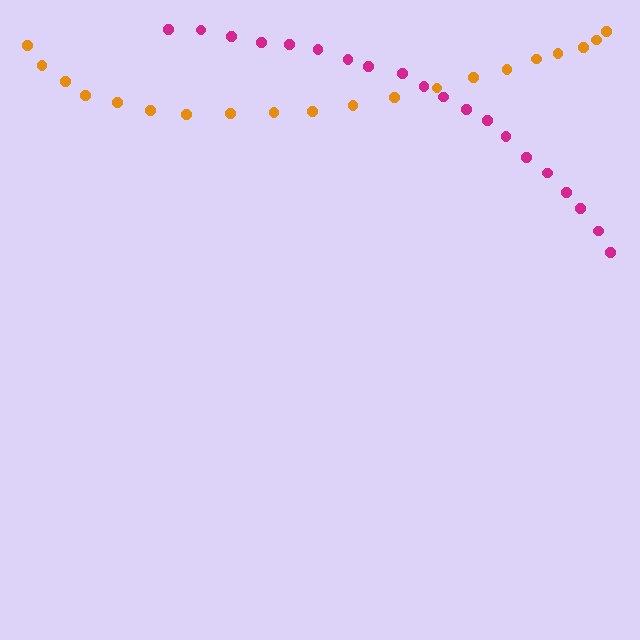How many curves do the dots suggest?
There are 2 distinct paths.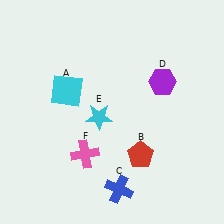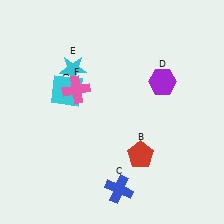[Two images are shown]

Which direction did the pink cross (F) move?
The pink cross (F) moved up.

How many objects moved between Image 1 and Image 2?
2 objects moved between the two images.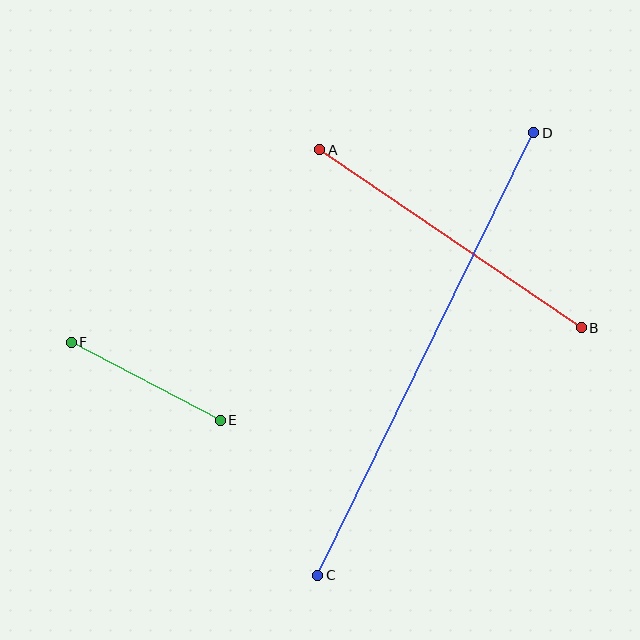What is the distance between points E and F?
The distance is approximately 168 pixels.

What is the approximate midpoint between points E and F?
The midpoint is at approximately (146, 381) pixels.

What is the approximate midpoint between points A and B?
The midpoint is at approximately (451, 239) pixels.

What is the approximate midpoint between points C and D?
The midpoint is at approximately (426, 354) pixels.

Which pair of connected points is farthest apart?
Points C and D are farthest apart.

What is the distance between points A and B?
The distance is approximately 316 pixels.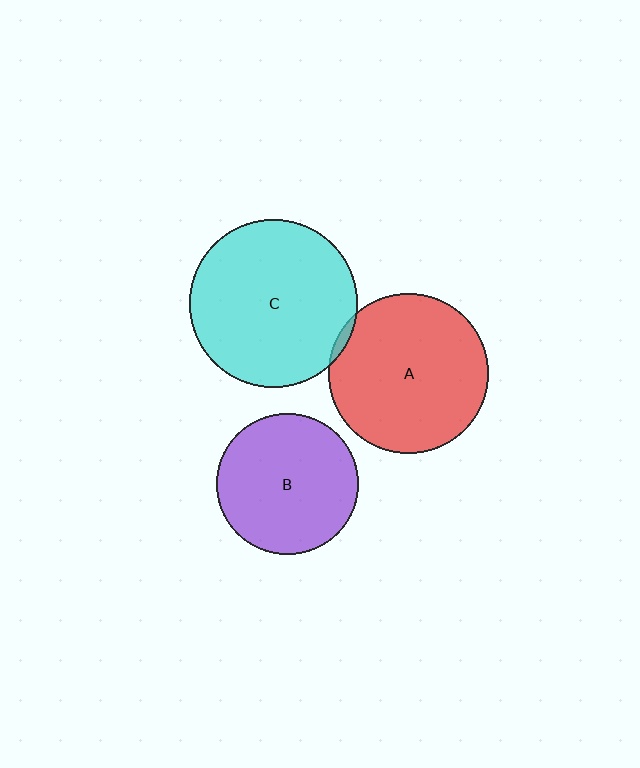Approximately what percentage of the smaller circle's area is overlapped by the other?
Approximately 5%.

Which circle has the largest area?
Circle C (cyan).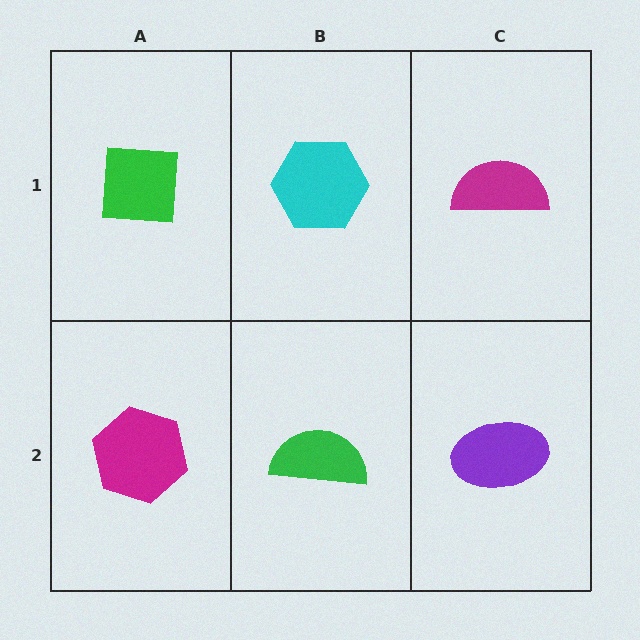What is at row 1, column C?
A magenta semicircle.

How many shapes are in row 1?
3 shapes.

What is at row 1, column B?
A cyan hexagon.